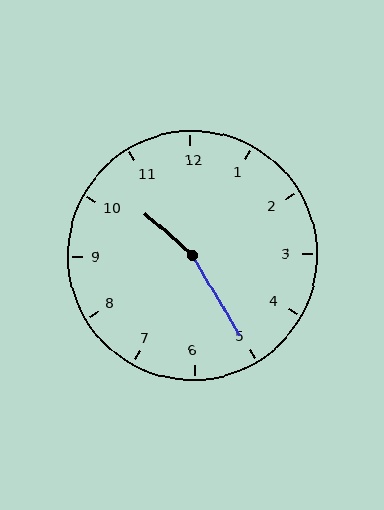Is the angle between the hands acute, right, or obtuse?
It is obtuse.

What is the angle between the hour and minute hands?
Approximately 162 degrees.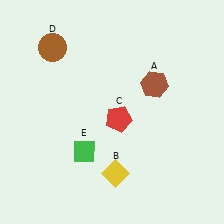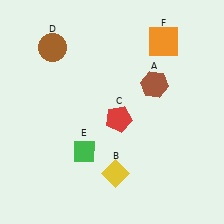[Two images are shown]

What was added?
An orange square (F) was added in Image 2.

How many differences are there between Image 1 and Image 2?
There is 1 difference between the two images.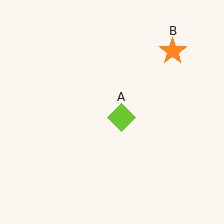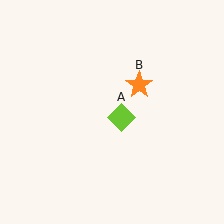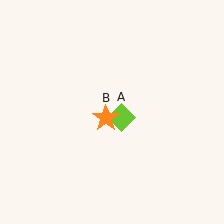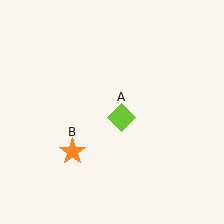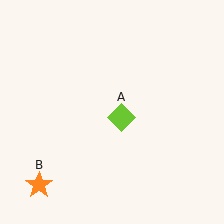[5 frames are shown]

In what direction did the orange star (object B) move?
The orange star (object B) moved down and to the left.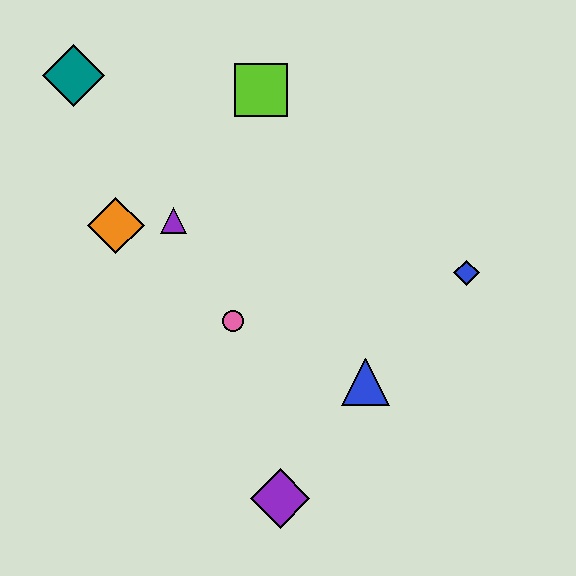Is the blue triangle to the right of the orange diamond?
Yes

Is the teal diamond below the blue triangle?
No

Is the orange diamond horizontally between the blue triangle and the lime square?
No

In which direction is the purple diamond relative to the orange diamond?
The purple diamond is below the orange diamond.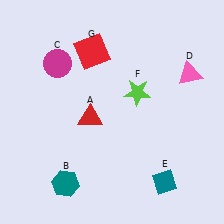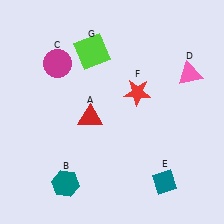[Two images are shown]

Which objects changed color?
F changed from lime to red. G changed from red to lime.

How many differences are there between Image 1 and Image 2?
There are 2 differences between the two images.